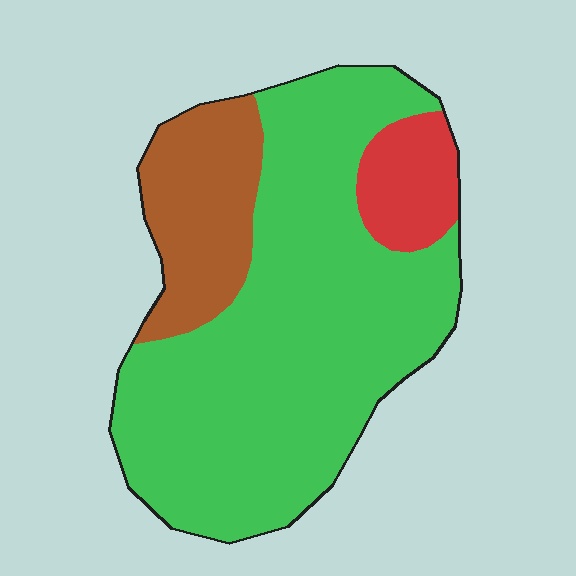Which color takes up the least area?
Red, at roughly 10%.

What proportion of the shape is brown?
Brown takes up about one fifth (1/5) of the shape.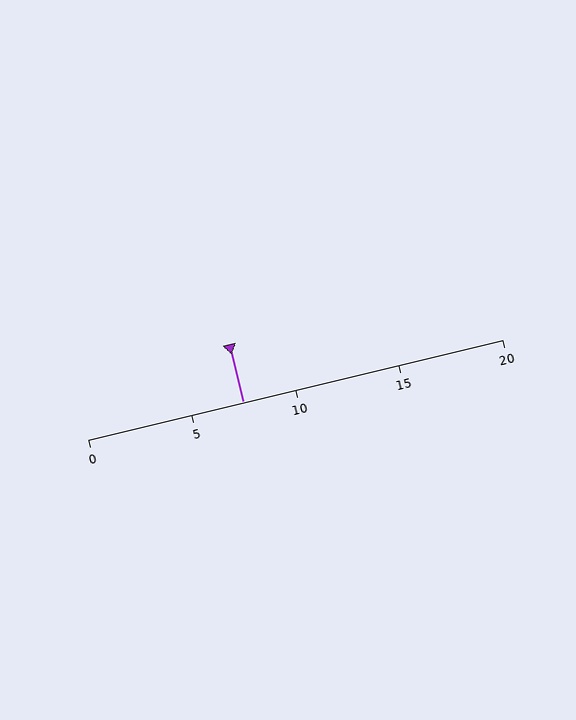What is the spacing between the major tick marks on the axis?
The major ticks are spaced 5 apart.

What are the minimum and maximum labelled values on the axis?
The axis runs from 0 to 20.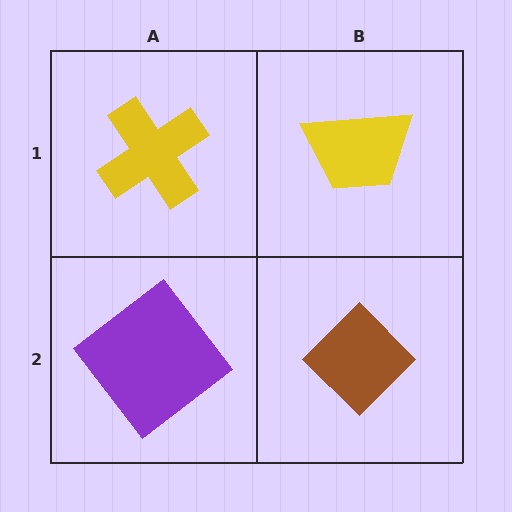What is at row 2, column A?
A purple diamond.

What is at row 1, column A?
A yellow cross.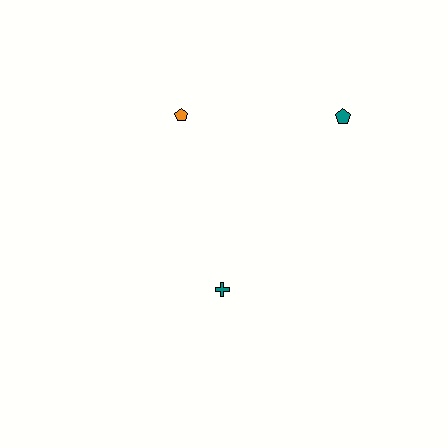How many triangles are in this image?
There are no triangles.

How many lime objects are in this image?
There are no lime objects.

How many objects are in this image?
There are 3 objects.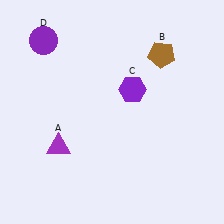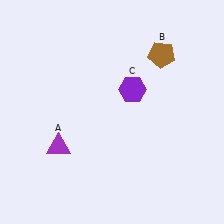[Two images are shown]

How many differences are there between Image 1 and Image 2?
There is 1 difference between the two images.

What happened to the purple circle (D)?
The purple circle (D) was removed in Image 2. It was in the top-left area of Image 1.